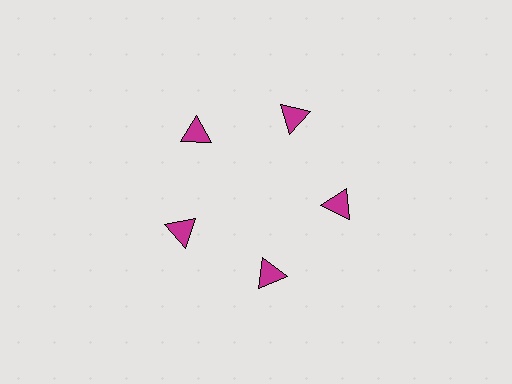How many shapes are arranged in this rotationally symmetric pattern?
There are 5 shapes, arranged in 5 groups of 1.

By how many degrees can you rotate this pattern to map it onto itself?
The pattern maps onto itself every 72 degrees of rotation.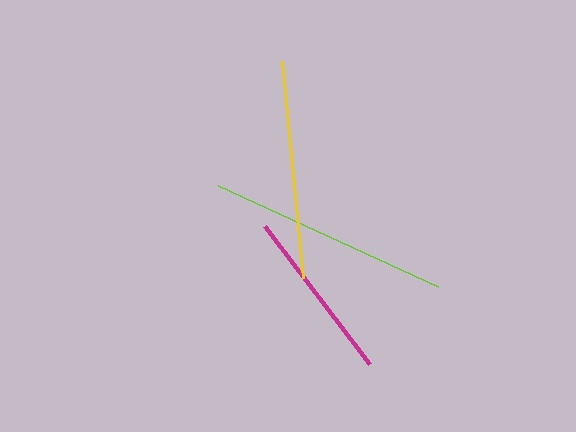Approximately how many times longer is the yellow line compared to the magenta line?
The yellow line is approximately 1.3 times the length of the magenta line.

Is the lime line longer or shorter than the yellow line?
The lime line is longer than the yellow line.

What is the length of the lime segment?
The lime segment is approximately 241 pixels long.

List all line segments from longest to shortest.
From longest to shortest: lime, yellow, magenta.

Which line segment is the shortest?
The magenta line is the shortest at approximately 172 pixels.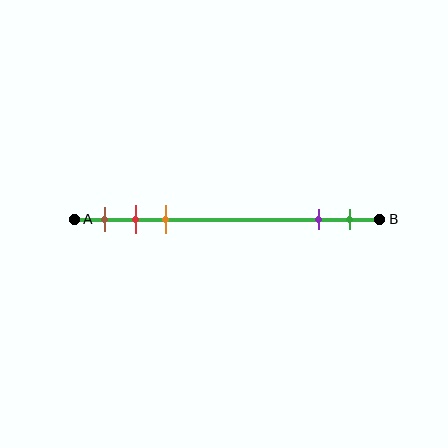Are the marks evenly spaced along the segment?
No, the marks are not evenly spaced.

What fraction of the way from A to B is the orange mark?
The orange mark is approximately 30% (0.3) of the way from A to B.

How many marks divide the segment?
There are 5 marks dividing the segment.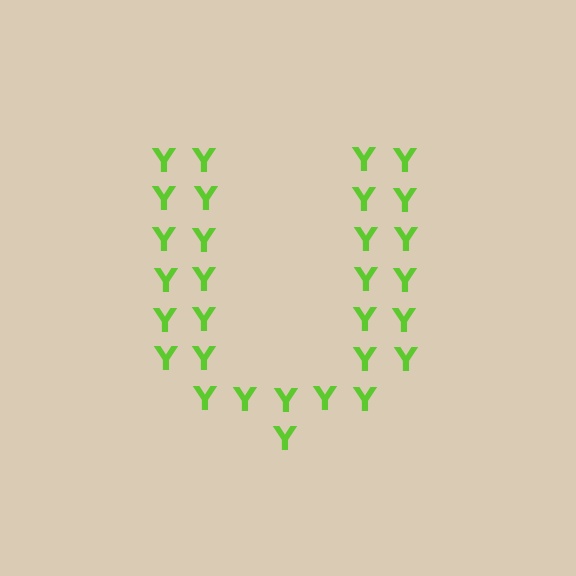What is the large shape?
The large shape is the letter U.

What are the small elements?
The small elements are letter Y's.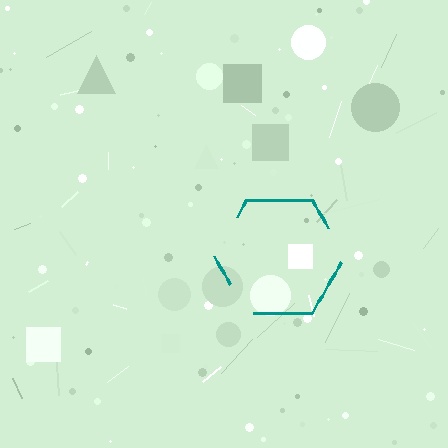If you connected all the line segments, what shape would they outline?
They would outline a hexagon.